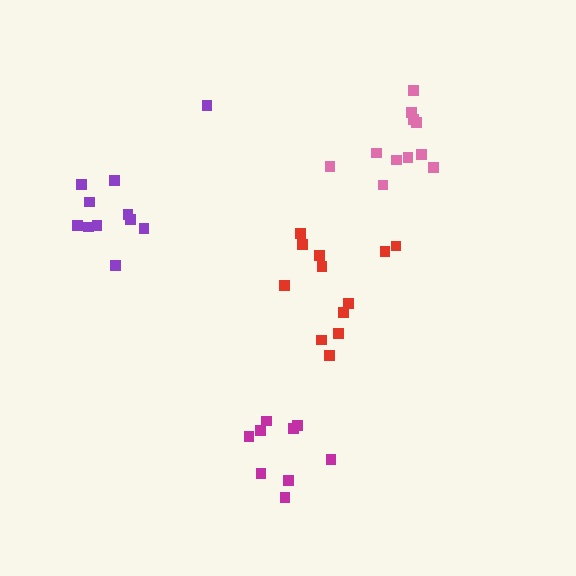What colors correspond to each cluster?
The clusters are colored: purple, pink, magenta, red.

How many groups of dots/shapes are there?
There are 4 groups.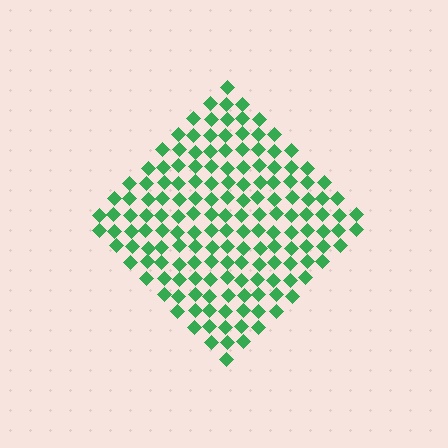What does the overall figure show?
The overall figure shows a diamond.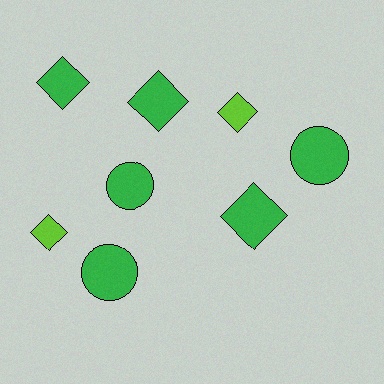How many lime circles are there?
There are no lime circles.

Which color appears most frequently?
Green, with 6 objects.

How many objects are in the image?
There are 8 objects.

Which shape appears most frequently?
Diamond, with 5 objects.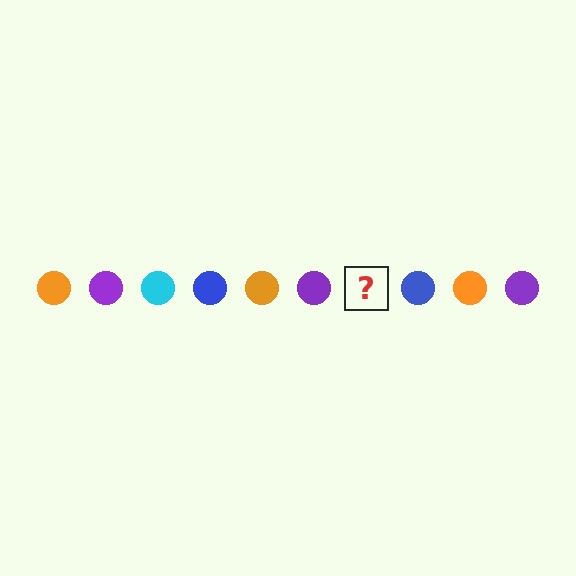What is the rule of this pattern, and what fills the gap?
The rule is that the pattern cycles through orange, purple, cyan, blue circles. The gap should be filled with a cyan circle.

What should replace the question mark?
The question mark should be replaced with a cyan circle.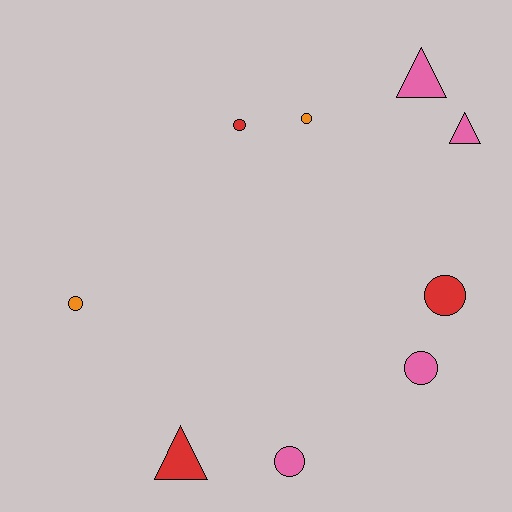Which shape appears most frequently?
Circle, with 6 objects.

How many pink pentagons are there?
There are no pink pentagons.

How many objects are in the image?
There are 9 objects.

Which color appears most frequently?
Pink, with 4 objects.